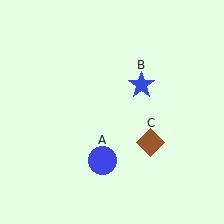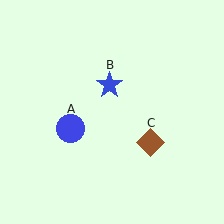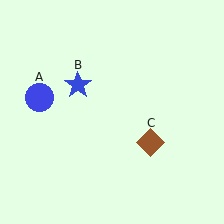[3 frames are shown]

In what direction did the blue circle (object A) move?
The blue circle (object A) moved up and to the left.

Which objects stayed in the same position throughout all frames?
Brown diamond (object C) remained stationary.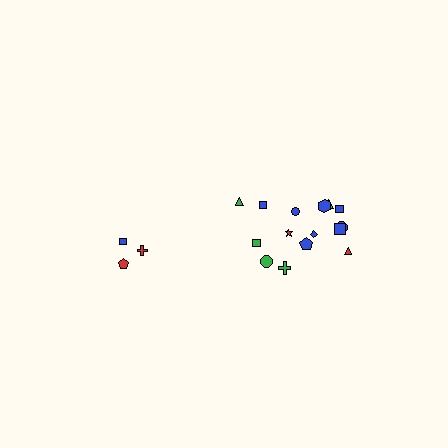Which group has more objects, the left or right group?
The right group.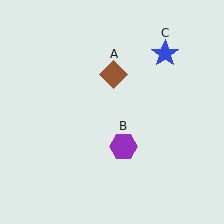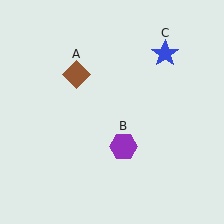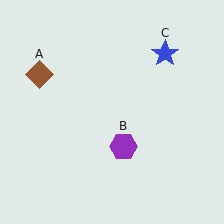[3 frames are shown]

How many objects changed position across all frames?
1 object changed position: brown diamond (object A).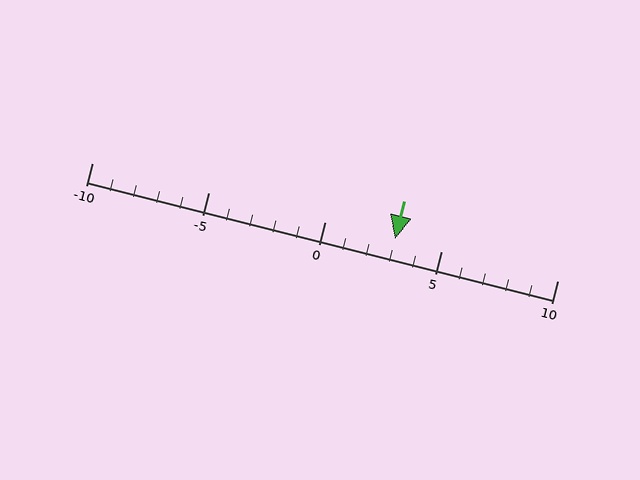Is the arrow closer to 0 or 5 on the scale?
The arrow is closer to 5.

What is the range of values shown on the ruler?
The ruler shows values from -10 to 10.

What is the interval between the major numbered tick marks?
The major tick marks are spaced 5 units apart.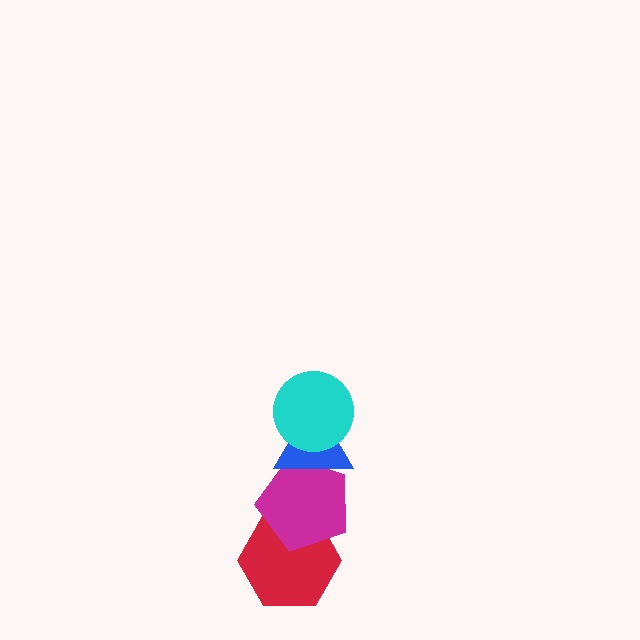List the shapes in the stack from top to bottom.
From top to bottom: the cyan circle, the blue triangle, the magenta pentagon, the red hexagon.